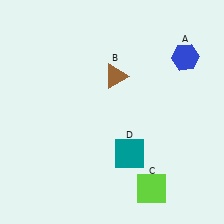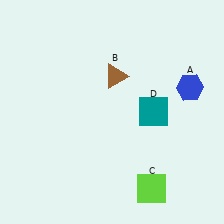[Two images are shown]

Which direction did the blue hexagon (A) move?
The blue hexagon (A) moved down.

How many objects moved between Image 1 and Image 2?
2 objects moved between the two images.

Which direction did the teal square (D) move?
The teal square (D) moved up.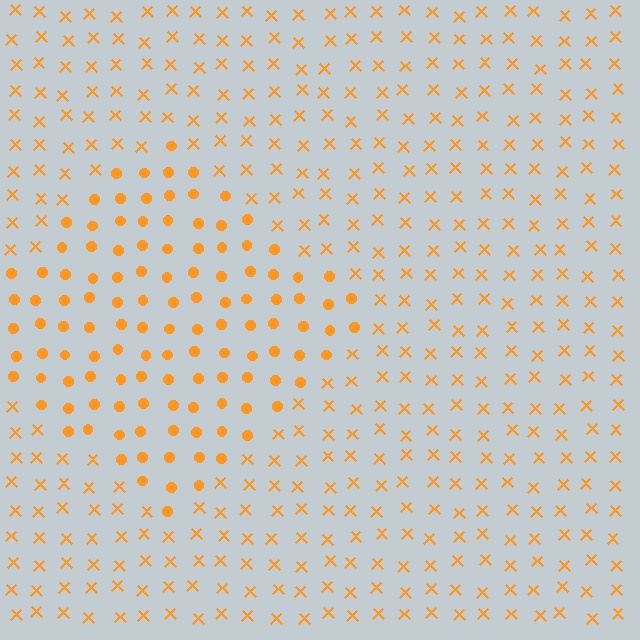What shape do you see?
I see a diamond.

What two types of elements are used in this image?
The image uses circles inside the diamond region and X marks outside it.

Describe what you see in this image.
The image is filled with small orange elements arranged in a uniform grid. A diamond-shaped region contains circles, while the surrounding area contains X marks. The boundary is defined purely by the change in element shape.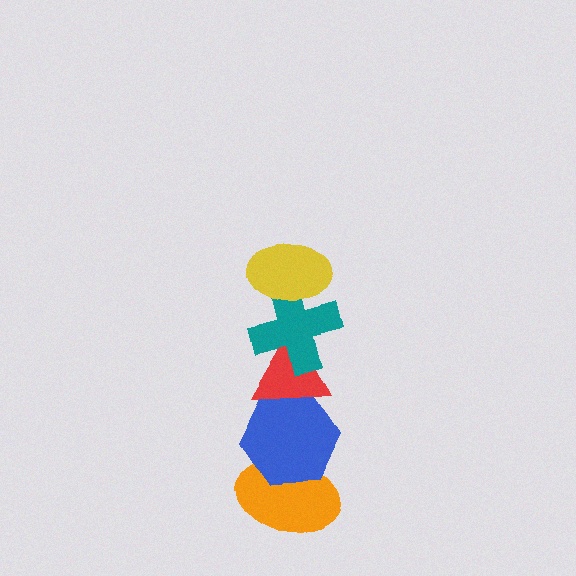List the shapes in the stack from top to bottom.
From top to bottom: the yellow ellipse, the teal cross, the red triangle, the blue hexagon, the orange ellipse.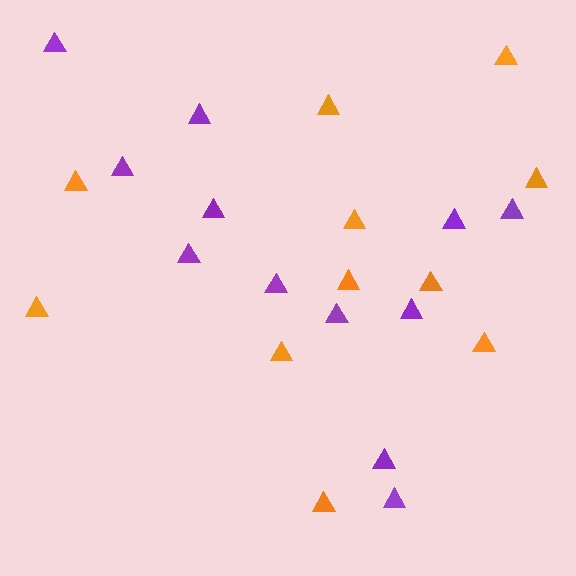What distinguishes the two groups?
There are 2 groups: one group of purple triangles (12) and one group of orange triangles (11).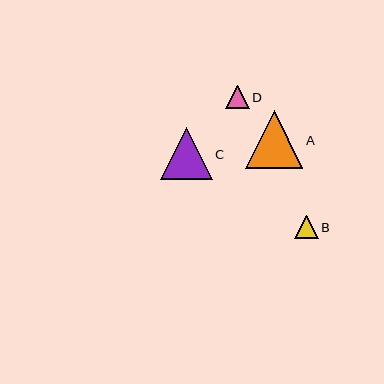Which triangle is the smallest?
Triangle B is the smallest with a size of approximately 23 pixels.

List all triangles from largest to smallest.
From largest to smallest: A, C, D, B.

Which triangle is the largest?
Triangle A is the largest with a size of approximately 58 pixels.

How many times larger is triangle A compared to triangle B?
Triangle A is approximately 2.5 times the size of triangle B.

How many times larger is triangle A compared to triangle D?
Triangle A is approximately 2.5 times the size of triangle D.